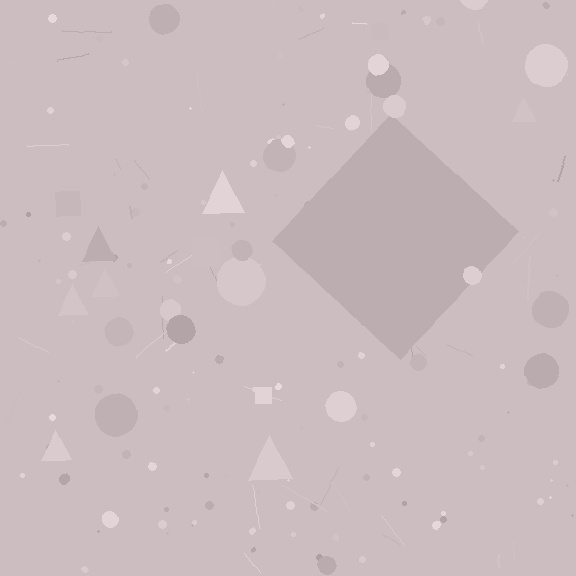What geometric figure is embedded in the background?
A diamond is embedded in the background.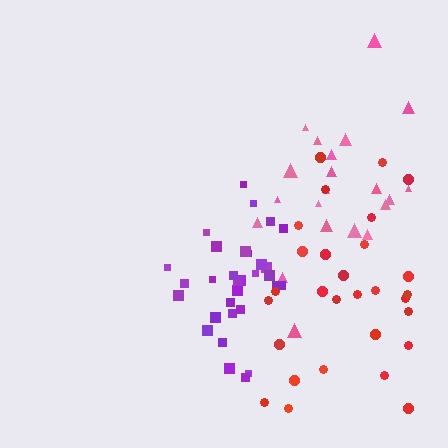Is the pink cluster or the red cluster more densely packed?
Red.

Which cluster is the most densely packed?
Purple.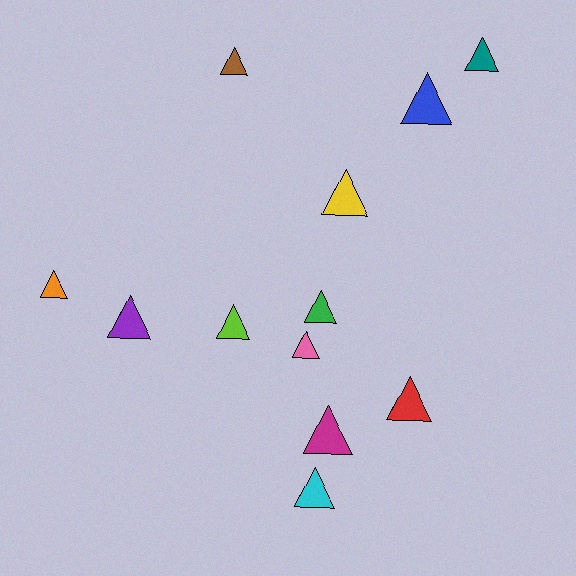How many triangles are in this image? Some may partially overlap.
There are 12 triangles.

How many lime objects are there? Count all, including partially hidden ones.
There is 1 lime object.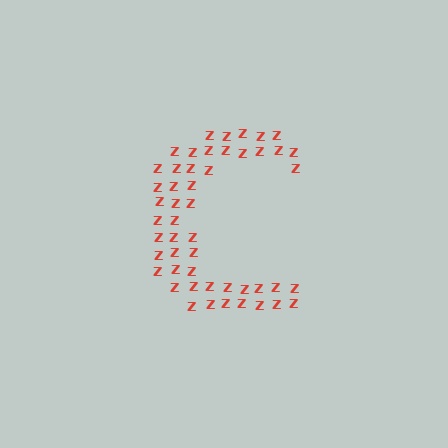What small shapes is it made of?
It is made of small letter Z's.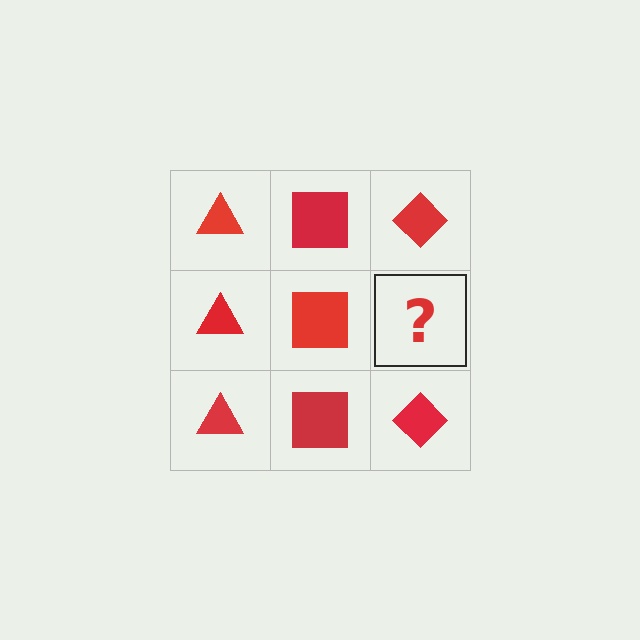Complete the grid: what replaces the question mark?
The question mark should be replaced with a red diamond.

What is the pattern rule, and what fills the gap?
The rule is that each column has a consistent shape. The gap should be filled with a red diamond.